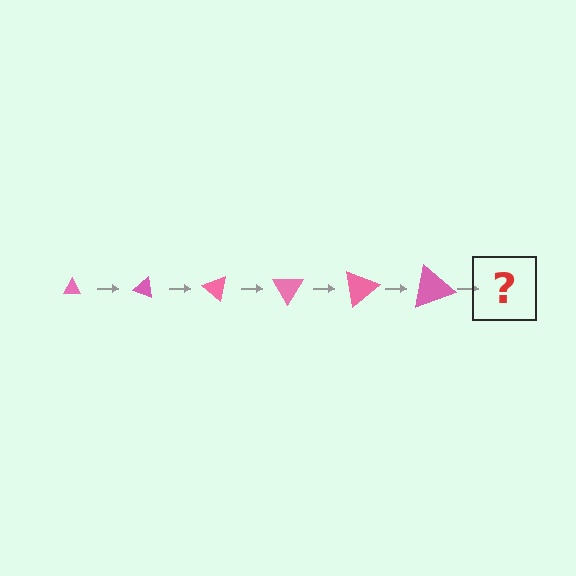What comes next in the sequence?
The next element should be a triangle, larger than the previous one and rotated 120 degrees from the start.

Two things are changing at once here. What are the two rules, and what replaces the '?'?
The two rules are that the triangle grows larger each step and it rotates 20 degrees each step. The '?' should be a triangle, larger than the previous one and rotated 120 degrees from the start.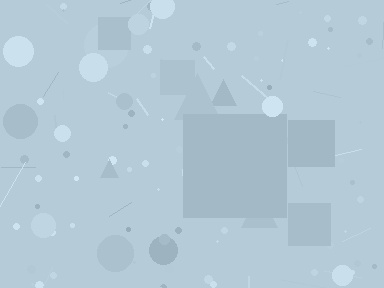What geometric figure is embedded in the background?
A square is embedded in the background.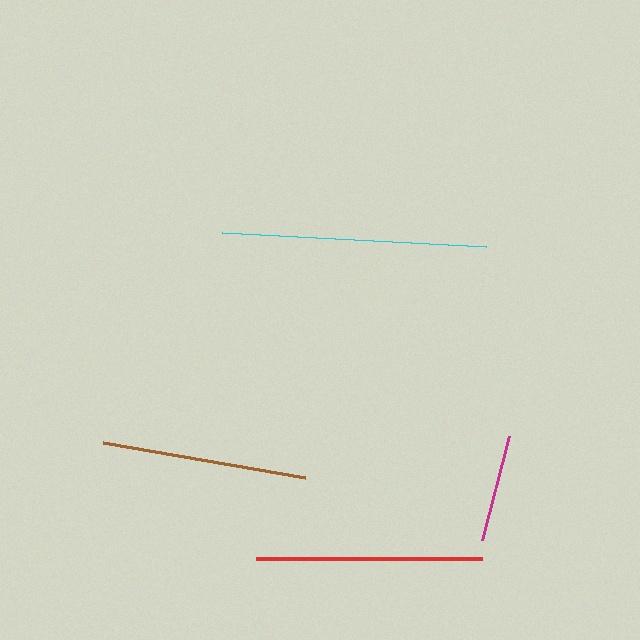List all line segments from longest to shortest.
From longest to shortest: cyan, red, brown, magenta.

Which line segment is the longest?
The cyan line is the longest at approximately 264 pixels.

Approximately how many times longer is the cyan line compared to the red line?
The cyan line is approximately 1.2 times the length of the red line.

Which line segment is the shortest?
The magenta line is the shortest at approximately 107 pixels.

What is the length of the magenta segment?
The magenta segment is approximately 107 pixels long.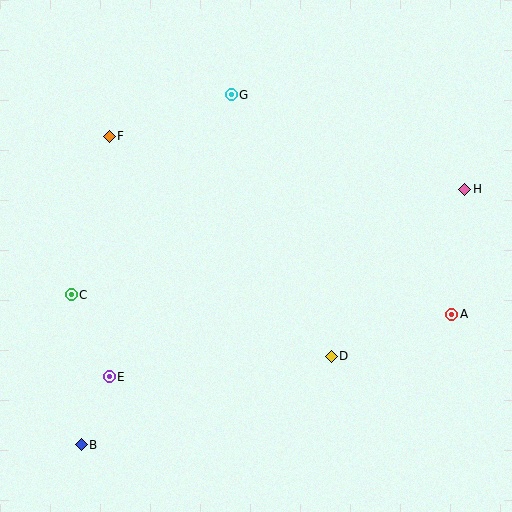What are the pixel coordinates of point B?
Point B is at (81, 445).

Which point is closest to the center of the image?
Point D at (331, 356) is closest to the center.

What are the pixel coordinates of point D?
Point D is at (331, 356).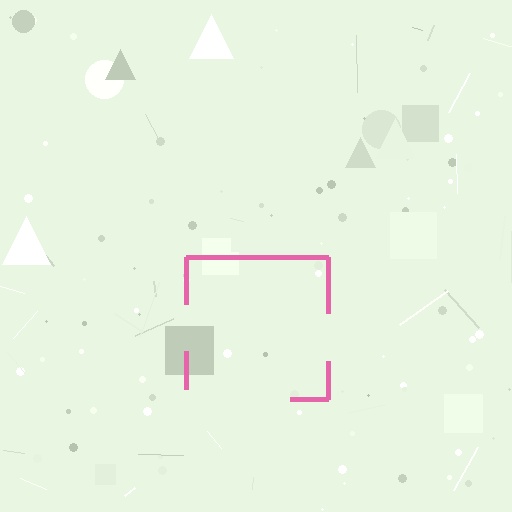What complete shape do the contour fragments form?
The contour fragments form a square.